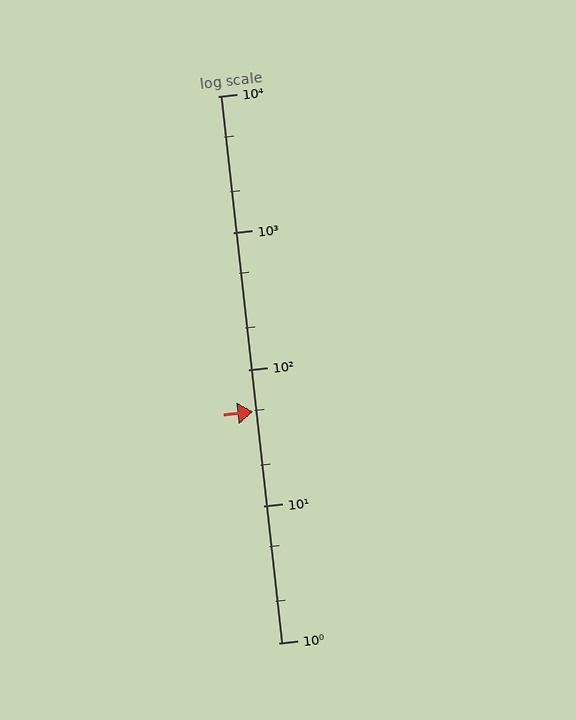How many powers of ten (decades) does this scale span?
The scale spans 4 decades, from 1 to 10000.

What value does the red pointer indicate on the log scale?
The pointer indicates approximately 49.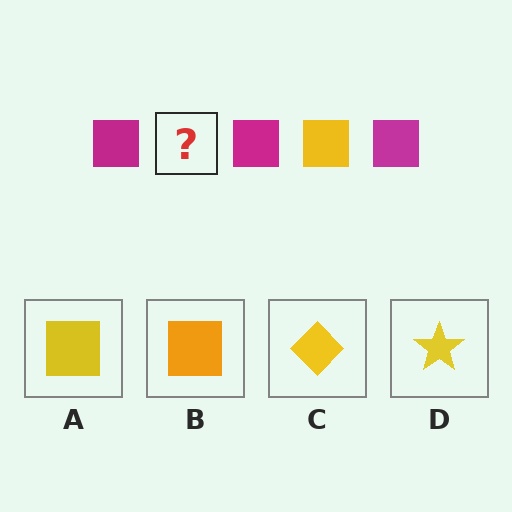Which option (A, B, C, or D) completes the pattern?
A.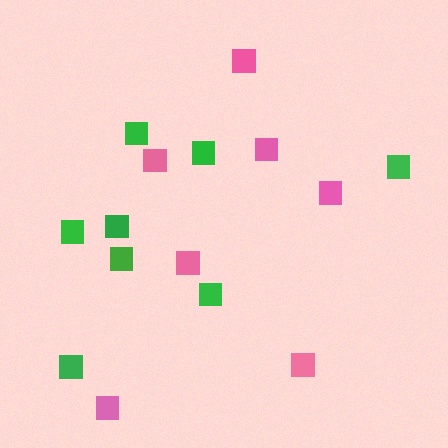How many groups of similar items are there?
There are 2 groups: one group of green squares (8) and one group of pink squares (7).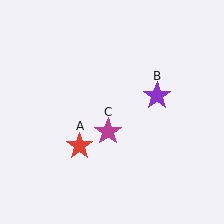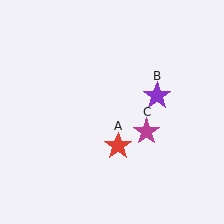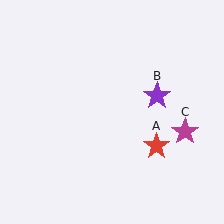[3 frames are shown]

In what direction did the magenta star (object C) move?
The magenta star (object C) moved right.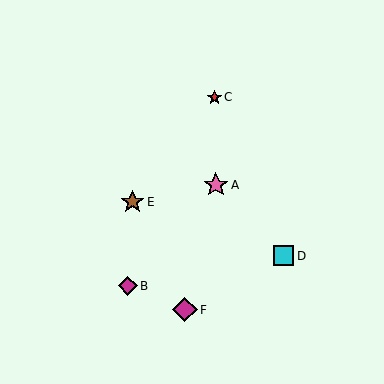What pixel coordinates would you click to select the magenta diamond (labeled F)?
Click at (185, 310) to select the magenta diamond F.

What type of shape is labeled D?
Shape D is a cyan square.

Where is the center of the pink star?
The center of the pink star is at (216, 185).